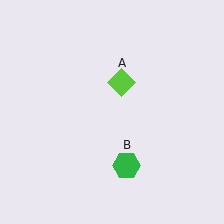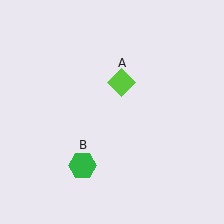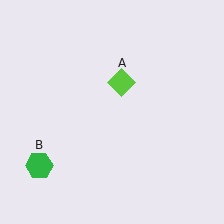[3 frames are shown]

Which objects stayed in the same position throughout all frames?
Lime diamond (object A) remained stationary.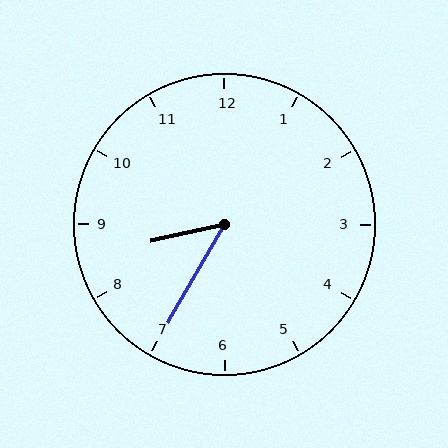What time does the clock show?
8:35.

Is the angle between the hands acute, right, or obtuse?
It is acute.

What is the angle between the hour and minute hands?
Approximately 48 degrees.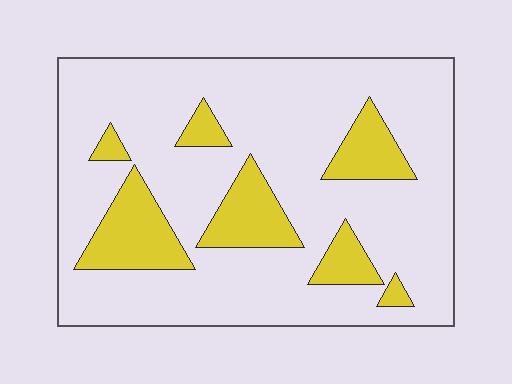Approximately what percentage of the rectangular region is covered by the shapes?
Approximately 20%.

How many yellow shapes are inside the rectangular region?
7.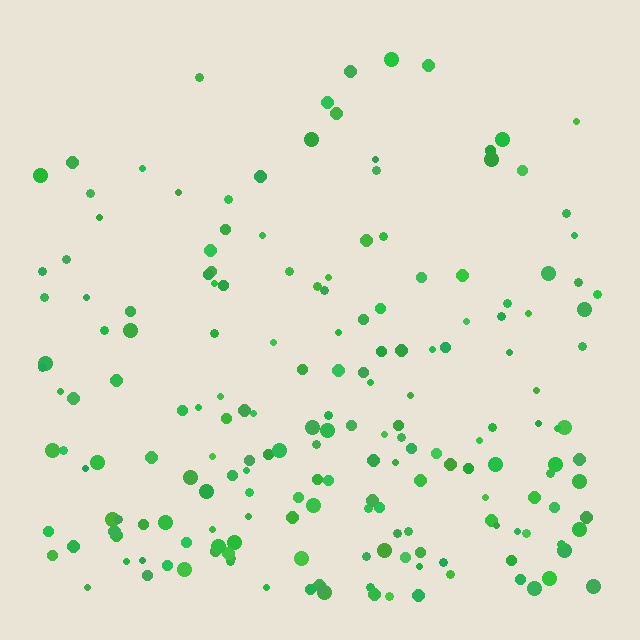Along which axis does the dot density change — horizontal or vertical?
Vertical.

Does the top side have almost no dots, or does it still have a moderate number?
Still a moderate number, just noticeably fewer than the bottom.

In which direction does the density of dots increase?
From top to bottom, with the bottom side densest.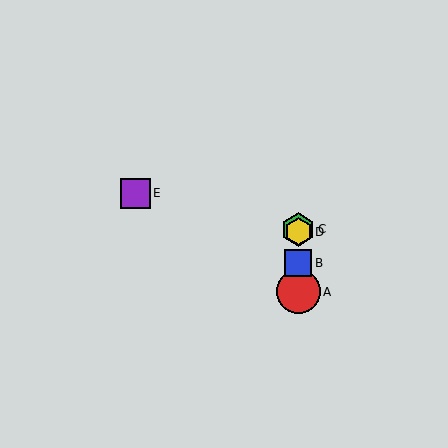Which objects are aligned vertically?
Objects A, B, C, D are aligned vertically.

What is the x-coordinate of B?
Object B is at x≈298.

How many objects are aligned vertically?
4 objects (A, B, C, D) are aligned vertically.